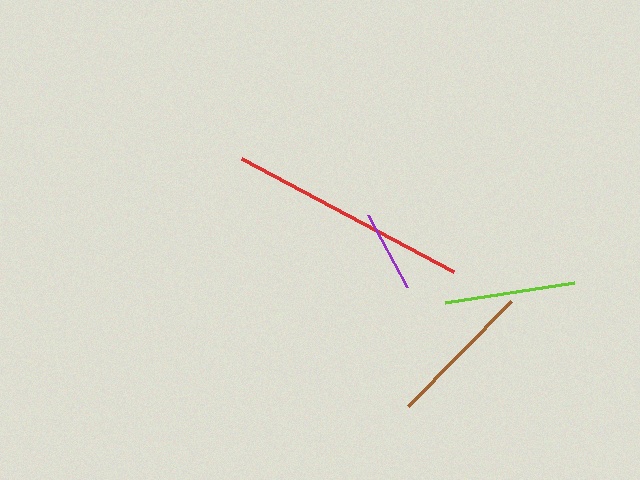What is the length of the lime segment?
The lime segment is approximately 131 pixels long.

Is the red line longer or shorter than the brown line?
The red line is longer than the brown line.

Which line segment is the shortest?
The purple line is the shortest at approximately 82 pixels.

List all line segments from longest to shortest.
From longest to shortest: red, brown, lime, purple.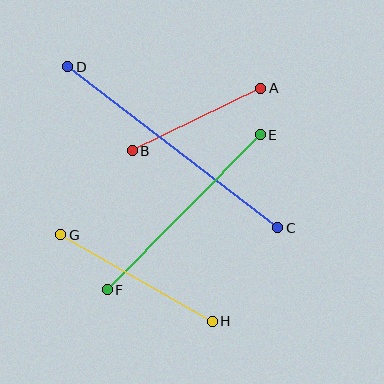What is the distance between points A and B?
The distance is approximately 143 pixels.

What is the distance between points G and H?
The distance is approximately 174 pixels.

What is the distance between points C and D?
The distance is approximately 264 pixels.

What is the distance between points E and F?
The distance is approximately 218 pixels.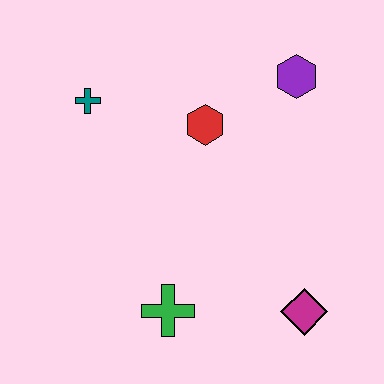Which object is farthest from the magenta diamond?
The teal cross is farthest from the magenta diamond.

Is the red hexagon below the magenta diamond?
No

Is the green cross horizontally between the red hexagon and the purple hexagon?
No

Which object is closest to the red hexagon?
The purple hexagon is closest to the red hexagon.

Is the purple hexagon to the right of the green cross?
Yes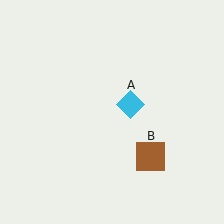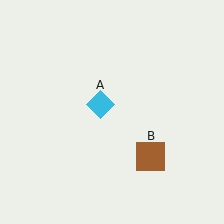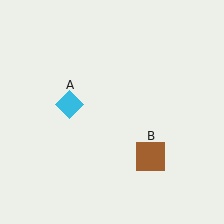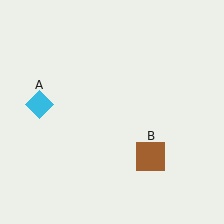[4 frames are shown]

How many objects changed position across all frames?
1 object changed position: cyan diamond (object A).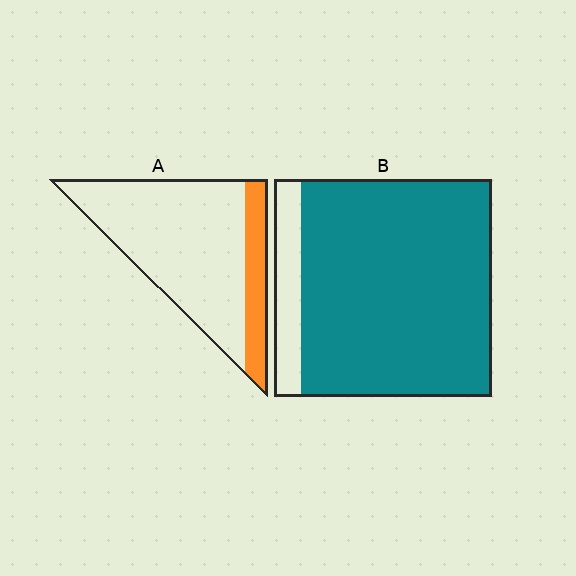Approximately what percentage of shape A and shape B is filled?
A is approximately 20% and B is approximately 90%.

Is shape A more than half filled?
No.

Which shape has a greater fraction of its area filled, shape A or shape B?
Shape B.